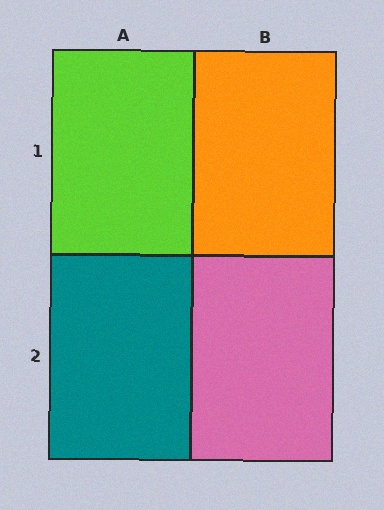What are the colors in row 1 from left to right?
Lime, orange.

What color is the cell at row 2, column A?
Teal.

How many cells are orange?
1 cell is orange.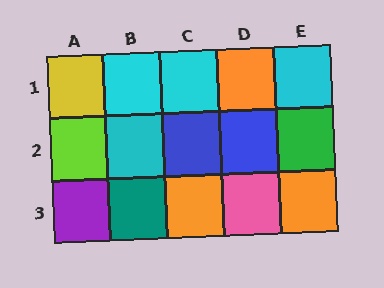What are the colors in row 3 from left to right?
Purple, teal, orange, pink, orange.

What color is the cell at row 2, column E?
Green.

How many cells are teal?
1 cell is teal.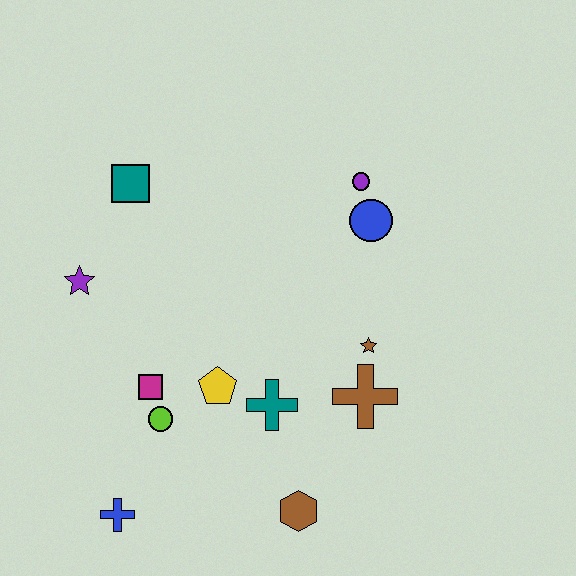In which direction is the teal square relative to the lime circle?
The teal square is above the lime circle.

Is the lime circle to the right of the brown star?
No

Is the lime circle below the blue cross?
No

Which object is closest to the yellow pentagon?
The teal cross is closest to the yellow pentagon.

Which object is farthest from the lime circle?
The purple circle is farthest from the lime circle.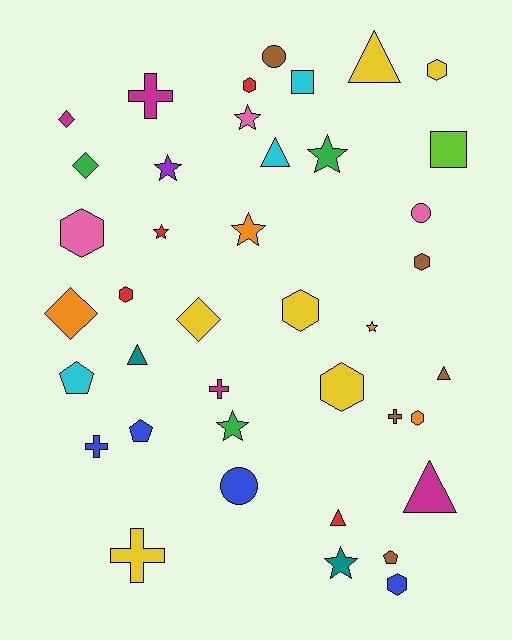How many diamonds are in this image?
There are 4 diamonds.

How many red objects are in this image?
There are 4 red objects.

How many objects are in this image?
There are 40 objects.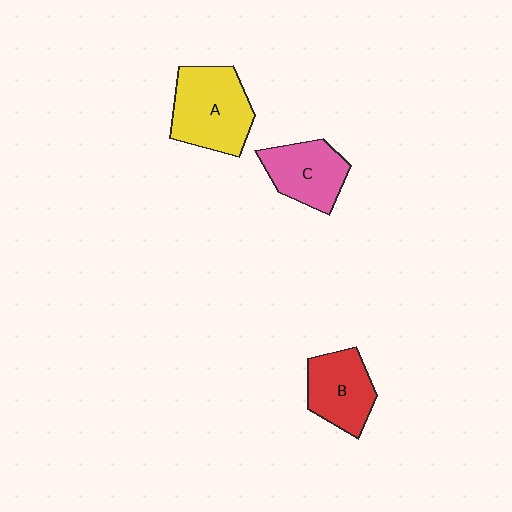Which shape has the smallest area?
Shape C (pink).